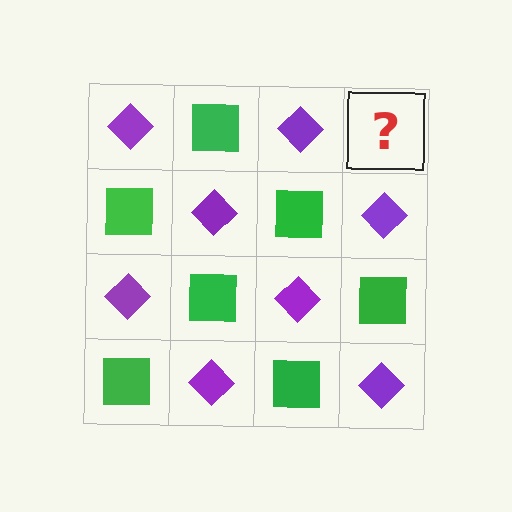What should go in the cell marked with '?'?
The missing cell should contain a green square.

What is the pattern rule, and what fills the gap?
The rule is that it alternates purple diamond and green square in a checkerboard pattern. The gap should be filled with a green square.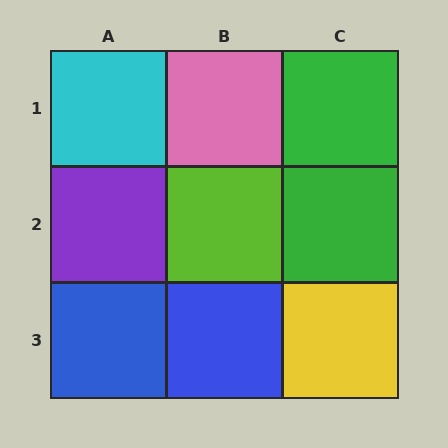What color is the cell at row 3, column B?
Blue.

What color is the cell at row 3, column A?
Blue.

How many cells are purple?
1 cell is purple.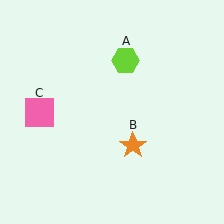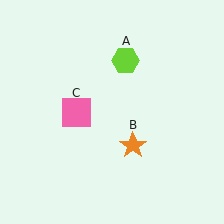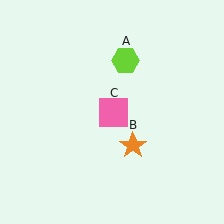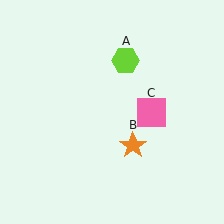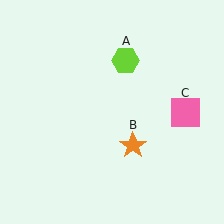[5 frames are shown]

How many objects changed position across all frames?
1 object changed position: pink square (object C).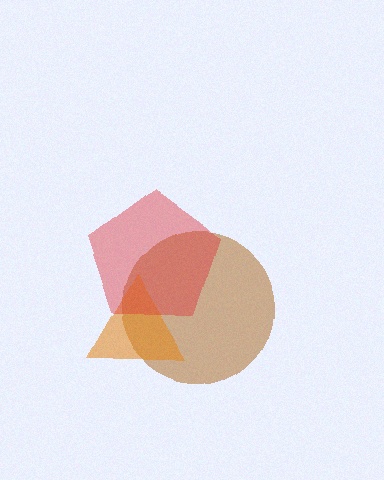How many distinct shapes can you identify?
There are 3 distinct shapes: a brown circle, an orange triangle, a red pentagon.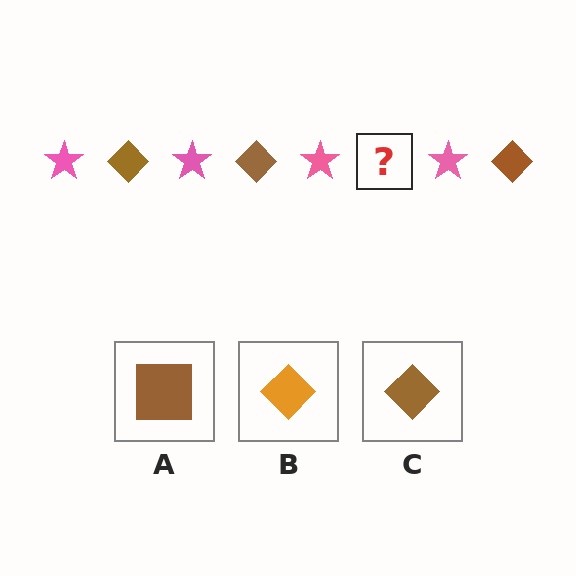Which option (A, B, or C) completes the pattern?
C.